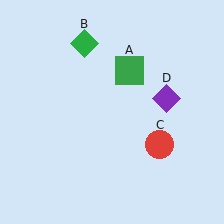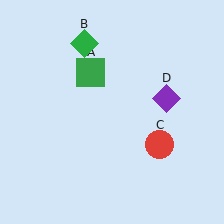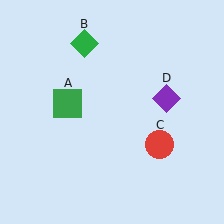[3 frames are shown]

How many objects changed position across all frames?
1 object changed position: green square (object A).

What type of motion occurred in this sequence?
The green square (object A) rotated counterclockwise around the center of the scene.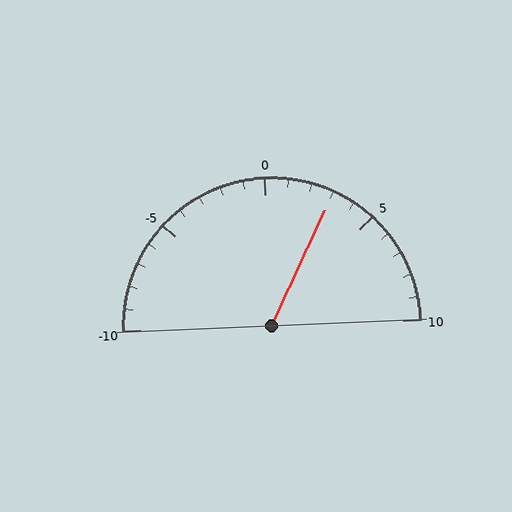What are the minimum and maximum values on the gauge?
The gauge ranges from -10 to 10.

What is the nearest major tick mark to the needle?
The nearest major tick mark is 5.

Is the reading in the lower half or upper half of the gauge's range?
The reading is in the upper half of the range (-10 to 10).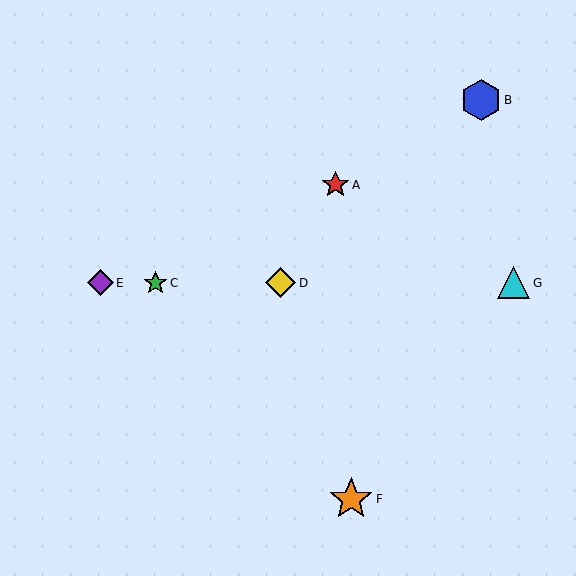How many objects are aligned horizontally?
4 objects (C, D, E, G) are aligned horizontally.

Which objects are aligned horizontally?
Objects C, D, E, G are aligned horizontally.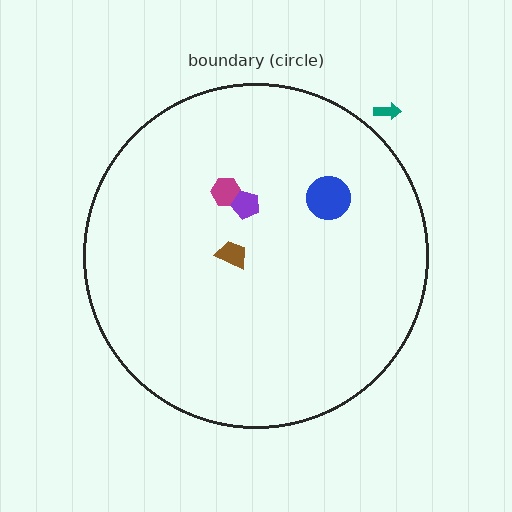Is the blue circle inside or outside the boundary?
Inside.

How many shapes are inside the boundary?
4 inside, 1 outside.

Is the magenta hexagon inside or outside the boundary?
Inside.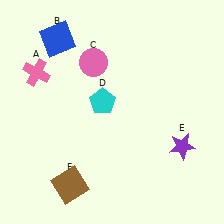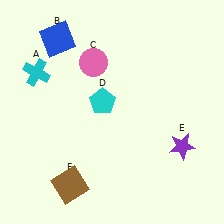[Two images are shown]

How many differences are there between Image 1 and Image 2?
There is 1 difference between the two images.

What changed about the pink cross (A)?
In Image 1, A is pink. In Image 2, it changed to cyan.